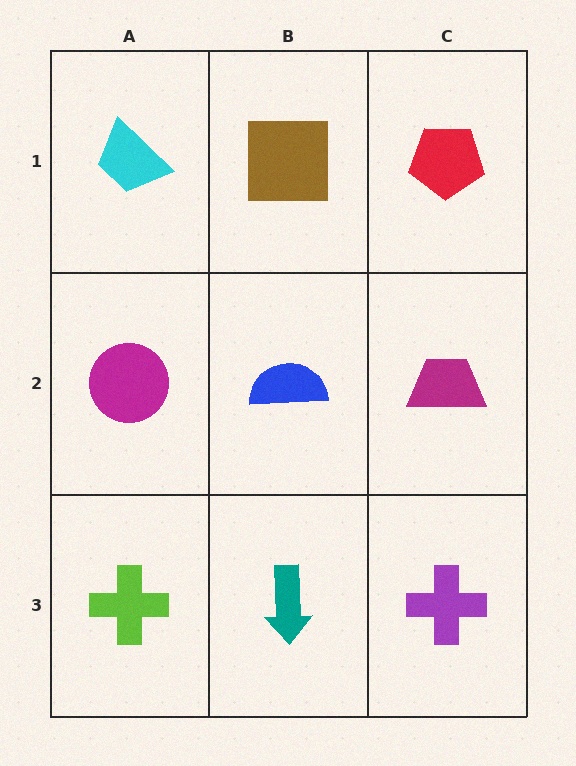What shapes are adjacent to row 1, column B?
A blue semicircle (row 2, column B), a cyan trapezoid (row 1, column A), a red pentagon (row 1, column C).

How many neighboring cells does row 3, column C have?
2.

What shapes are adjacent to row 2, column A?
A cyan trapezoid (row 1, column A), a lime cross (row 3, column A), a blue semicircle (row 2, column B).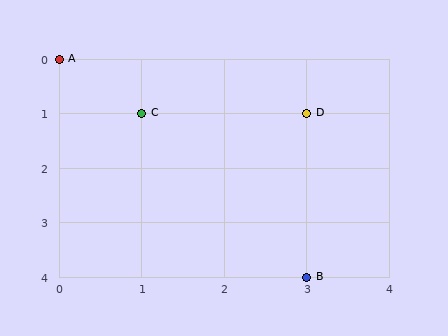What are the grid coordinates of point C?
Point C is at grid coordinates (1, 1).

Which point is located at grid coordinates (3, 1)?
Point D is at (3, 1).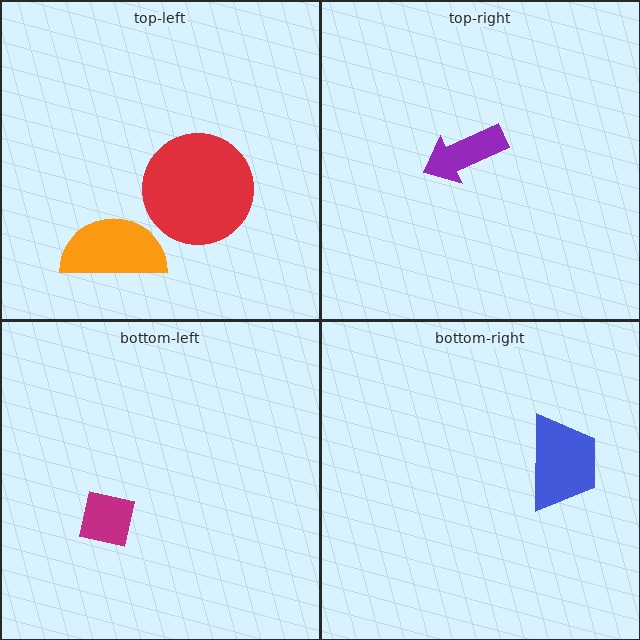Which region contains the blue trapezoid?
The bottom-right region.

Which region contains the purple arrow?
The top-right region.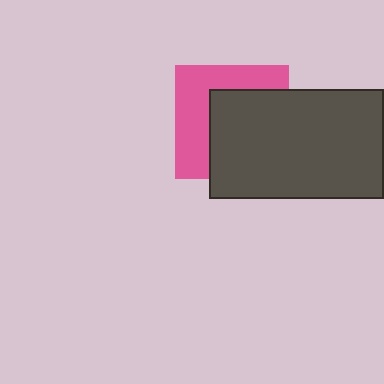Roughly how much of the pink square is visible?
A small part of it is visible (roughly 45%).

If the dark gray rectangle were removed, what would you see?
You would see the complete pink square.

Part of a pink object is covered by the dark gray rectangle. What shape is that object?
It is a square.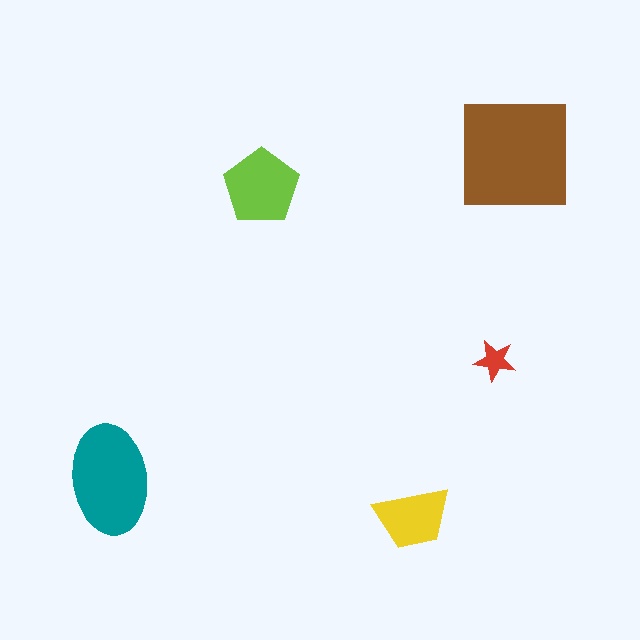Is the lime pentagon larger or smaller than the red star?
Larger.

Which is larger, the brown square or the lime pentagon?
The brown square.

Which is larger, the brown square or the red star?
The brown square.